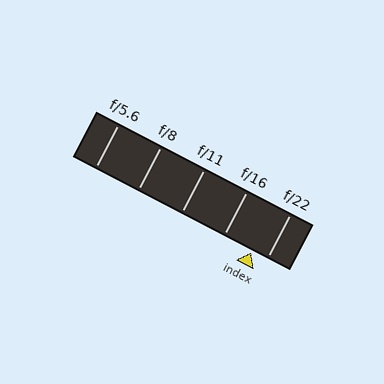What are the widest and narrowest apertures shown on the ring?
The widest aperture shown is f/5.6 and the narrowest is f/22.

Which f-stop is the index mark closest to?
The index mark is closest to f/22.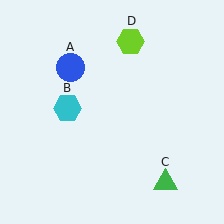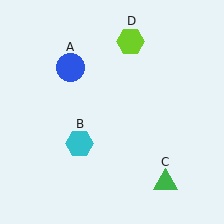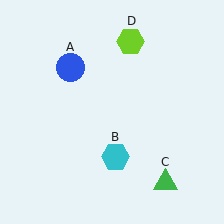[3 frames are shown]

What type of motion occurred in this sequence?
The cyan hexagon (object B) rotated counterclockwise around the center of the scene.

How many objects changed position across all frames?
1 object changed position: cyan hexagon (object B).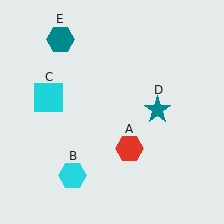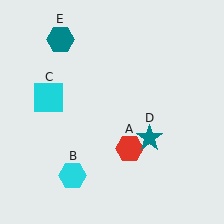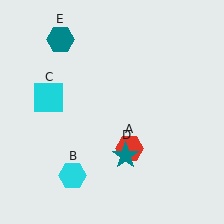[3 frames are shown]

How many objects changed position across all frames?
1 object changed position: teal star (object D).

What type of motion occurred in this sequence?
The teal star (object D) rotated clockwise around the center of the scene.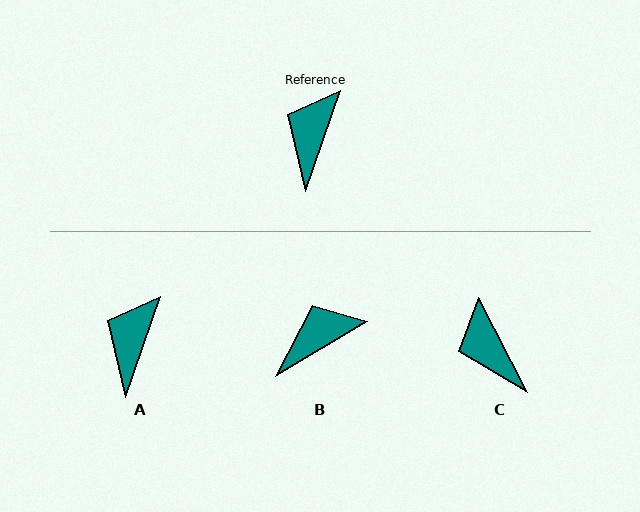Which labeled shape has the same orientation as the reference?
A.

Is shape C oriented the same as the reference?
No, it is off by about 47 degrees.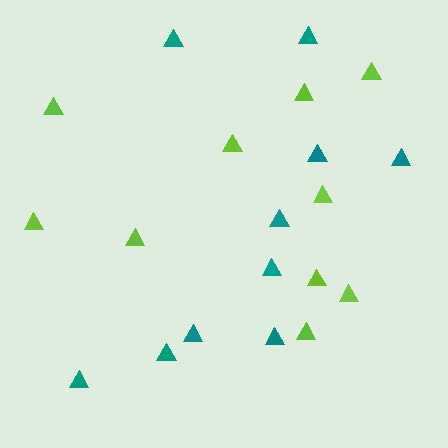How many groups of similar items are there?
There are 2 groups: one group of lime triangles (10) and one group of teal triangles (10).